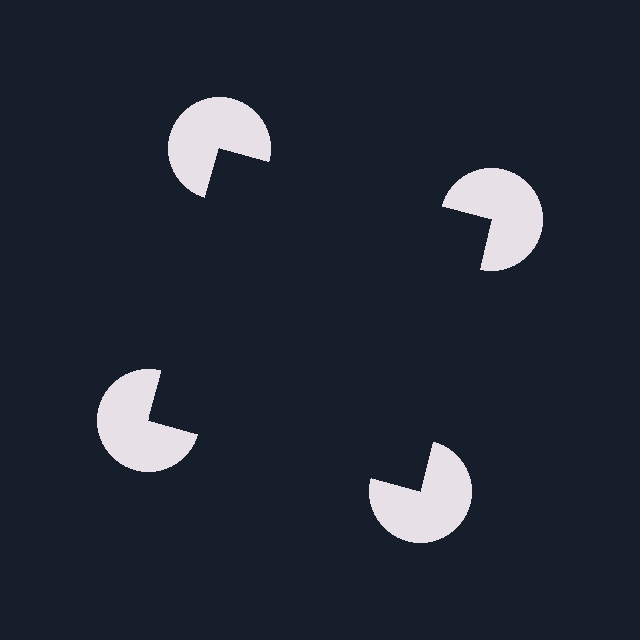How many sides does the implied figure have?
4 sides.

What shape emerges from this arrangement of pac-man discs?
An illusory square — its edges are inferred from the aligned wedge cuts in the pac-man discs, not physically drawn.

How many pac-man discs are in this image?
There are 4 — one at each vertex of the illusory square.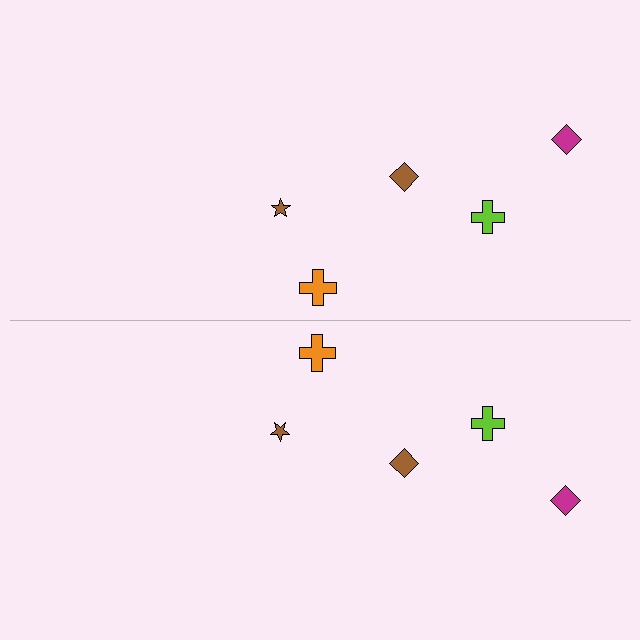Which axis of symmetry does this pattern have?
The pattern has a horizontal axis of symmetry running through the center of the image.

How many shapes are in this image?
There are 10 shapes in this image.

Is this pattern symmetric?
Yes, this pattern has bilateral (reflection) symmetry.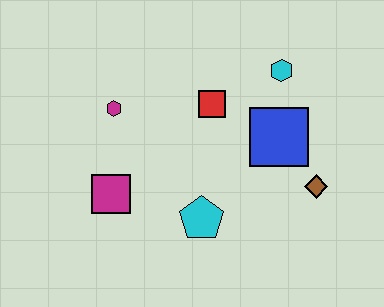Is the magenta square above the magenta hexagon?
No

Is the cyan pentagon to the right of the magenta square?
Yes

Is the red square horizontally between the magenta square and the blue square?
Yes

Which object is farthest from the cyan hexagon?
The magenta square is farthest from the cyan hexagon.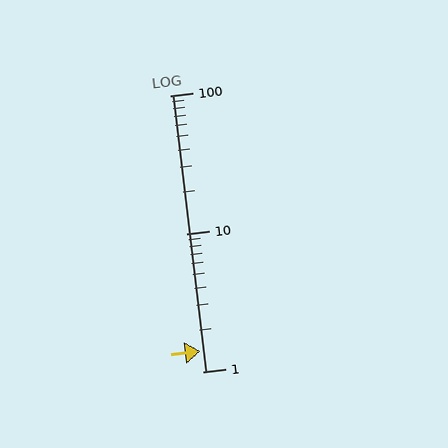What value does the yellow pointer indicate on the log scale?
The pointer indicates approximately 1.4.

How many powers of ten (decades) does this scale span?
The scale spans 2 decades, from 1 to 100.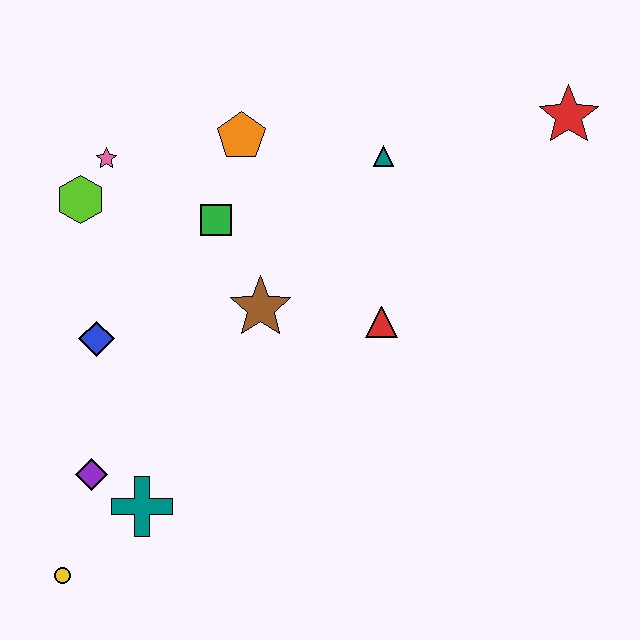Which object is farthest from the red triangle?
The yellow circle is farthest from the red triangle.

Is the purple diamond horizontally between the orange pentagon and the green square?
No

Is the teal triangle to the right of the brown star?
Yes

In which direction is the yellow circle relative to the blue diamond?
The yellow circle is below the blue diamond.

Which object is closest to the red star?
The teal triangle is closest to the red star.